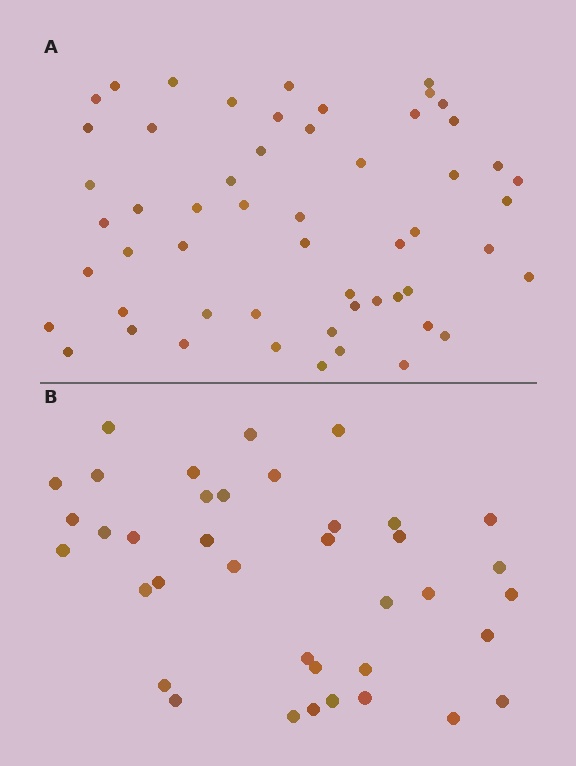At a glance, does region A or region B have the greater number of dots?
Region A (the top region) has more dots.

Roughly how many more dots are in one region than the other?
Region A has approximately 15 more dots than region B.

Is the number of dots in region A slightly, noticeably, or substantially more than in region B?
Region A has noticeably more, but not dramatically so. The ratio is roughly 1.4 to 1.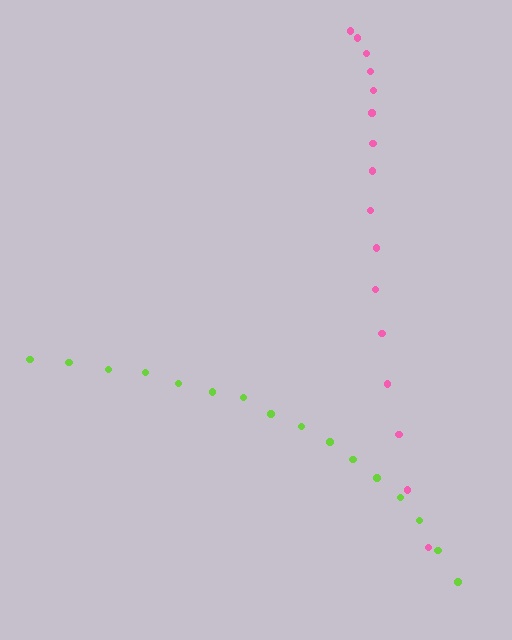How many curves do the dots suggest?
There are 2 distinct paths.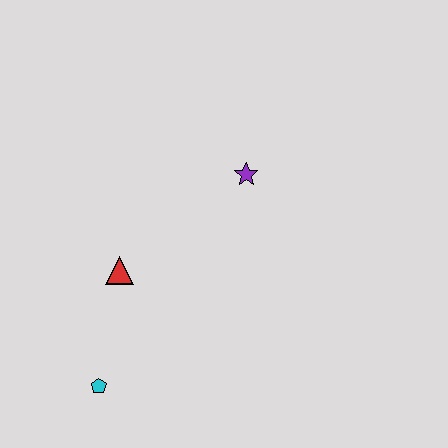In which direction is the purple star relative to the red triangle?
The purple star is to the right of the red triangle.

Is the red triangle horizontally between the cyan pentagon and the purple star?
Yes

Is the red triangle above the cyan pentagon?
Yes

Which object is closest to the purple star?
The red triangle is closest to the purple star.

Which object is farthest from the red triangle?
The purple star is farthest from the red triangle.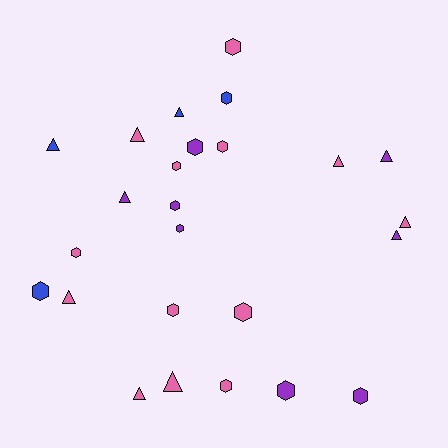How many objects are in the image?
There are 25 objects.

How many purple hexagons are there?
There are 5 purple hexagons.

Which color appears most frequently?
Pink, with 13 objects.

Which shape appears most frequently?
Hexagon, with 14 objects.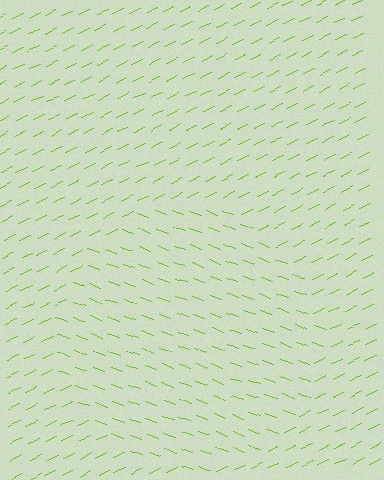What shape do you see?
I see a circle.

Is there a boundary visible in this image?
Yes, there is a texture boundary formed by a change in line orientation.